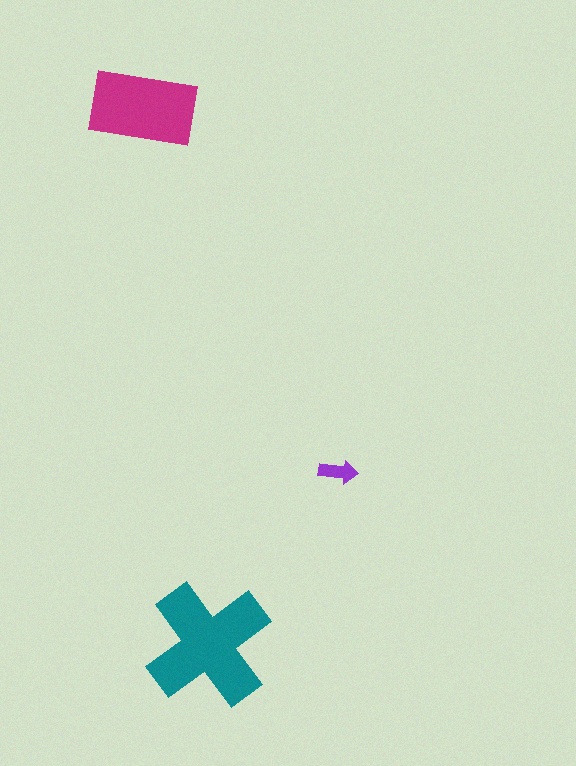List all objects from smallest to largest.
The purple arrow, the magenta rectangle, the teal cross.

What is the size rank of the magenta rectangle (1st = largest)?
2nd.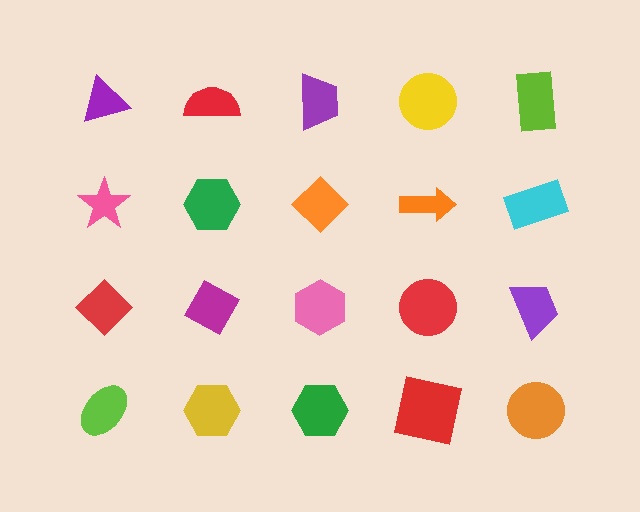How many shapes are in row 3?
5 shapes.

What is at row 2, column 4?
An orange arrow.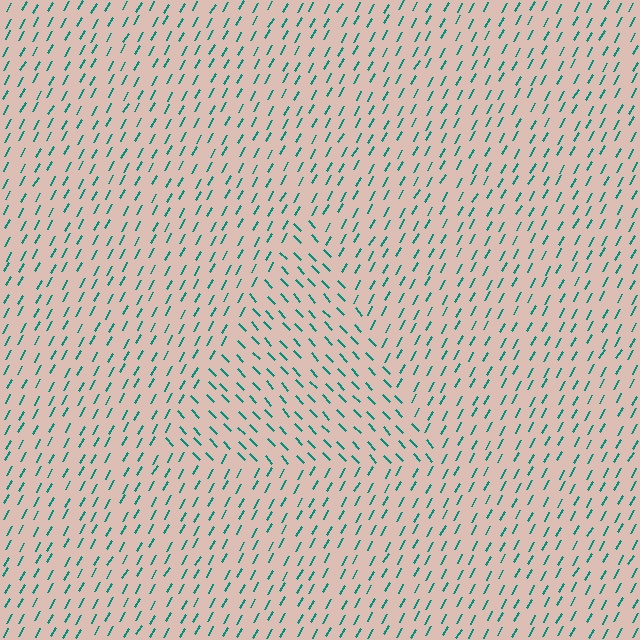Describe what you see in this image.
The image is filled with small teal line segments. A triangle region in the image has lines oriented differently from the surrounding lines, creating a visible texture boundary.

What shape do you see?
I see a triangle.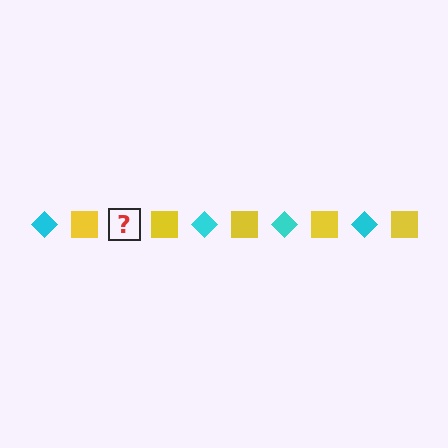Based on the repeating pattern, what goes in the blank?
The blank should be a cyan diamond.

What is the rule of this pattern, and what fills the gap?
The rule is that the pattern alternates between cyan diamond and yellow square. The gap should be filled with a cyan diamond.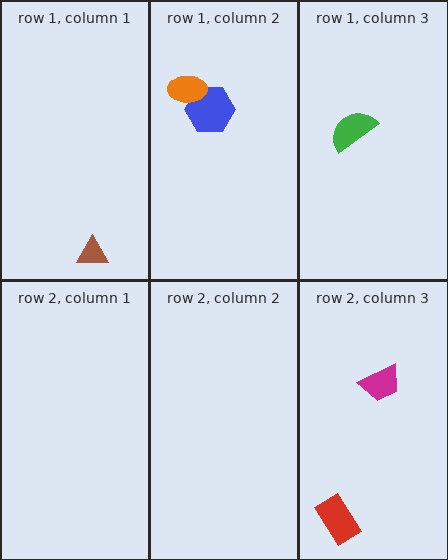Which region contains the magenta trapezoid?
The row 2, column 3 region.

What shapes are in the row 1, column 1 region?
The brown triangle.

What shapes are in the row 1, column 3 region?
The green semicircle.